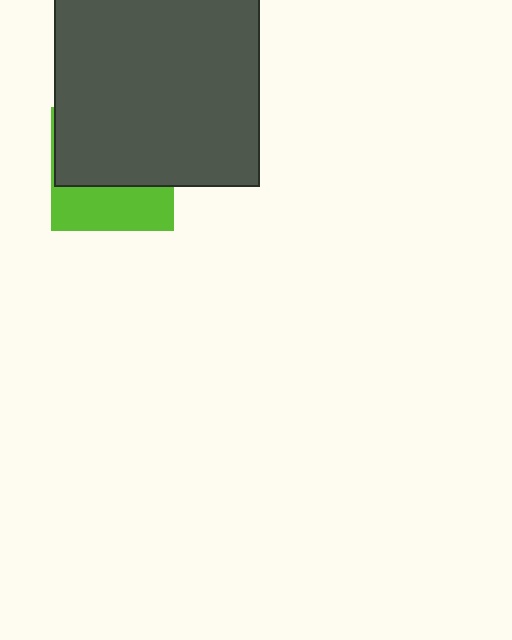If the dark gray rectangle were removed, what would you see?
You would see the complete lime square.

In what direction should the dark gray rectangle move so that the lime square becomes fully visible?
The dark gray rectangle should move up. That is the shortest direction to clear the overlap and leave the lime square fully visible.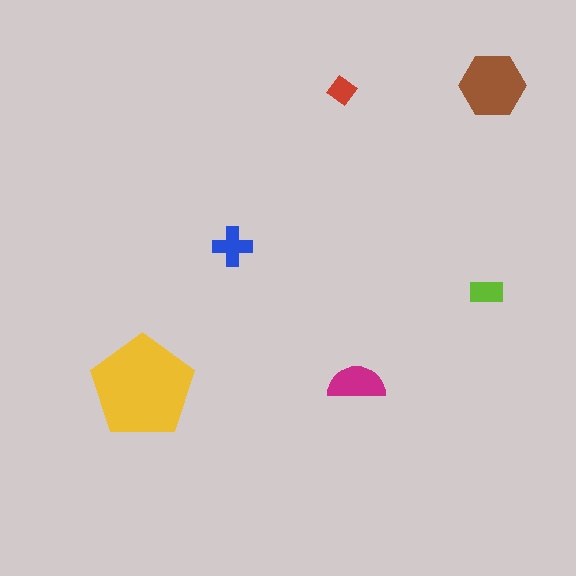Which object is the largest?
The yellow pentagon.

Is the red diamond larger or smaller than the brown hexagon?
Smaller.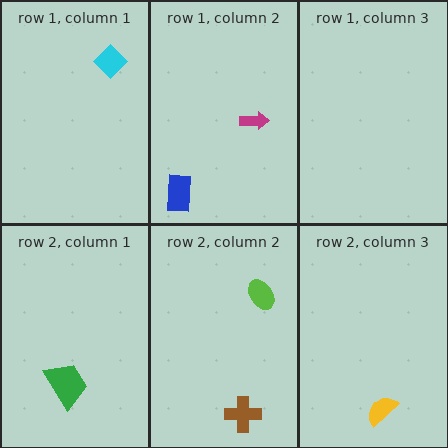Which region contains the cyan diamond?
The row 1, column 1 region.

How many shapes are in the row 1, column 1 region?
1.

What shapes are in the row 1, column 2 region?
The blue rectangle, the magenta arrow.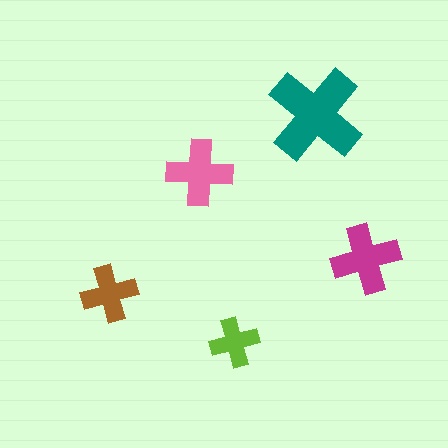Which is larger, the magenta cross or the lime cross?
The magenta one.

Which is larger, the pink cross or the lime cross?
The pink one.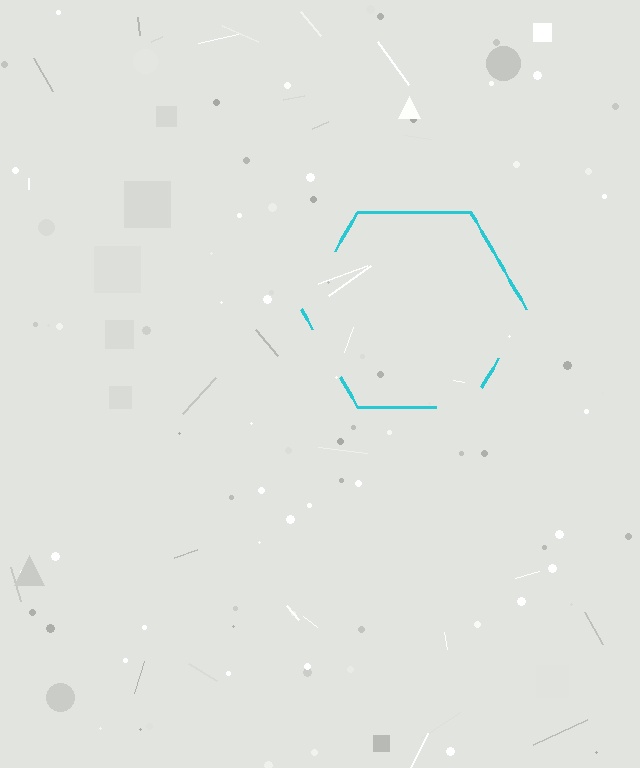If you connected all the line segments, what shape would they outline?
They would outline a hexagon.